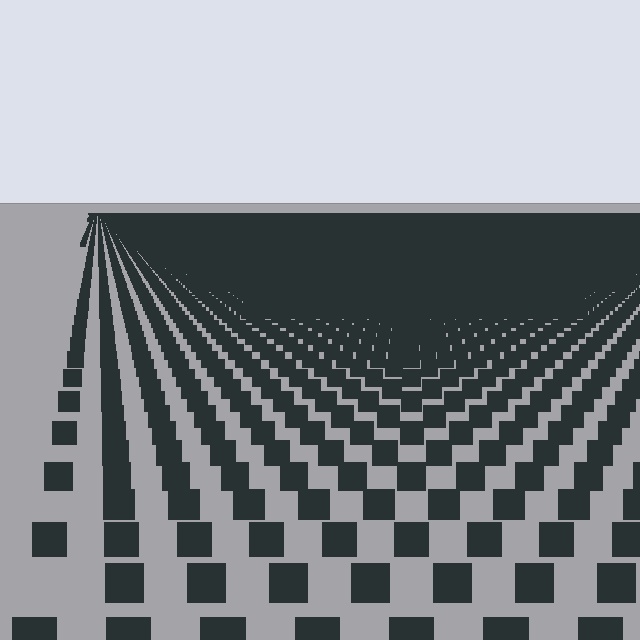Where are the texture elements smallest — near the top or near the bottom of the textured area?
Near the top.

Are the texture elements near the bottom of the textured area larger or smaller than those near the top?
Larger. Near the bottom, elements are closer to the viewer and appear at a bigger on-screen size.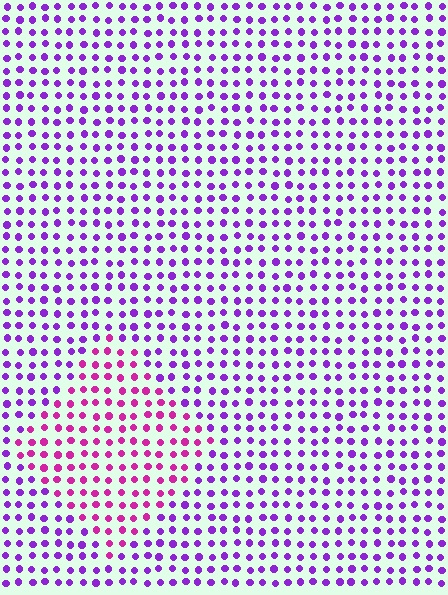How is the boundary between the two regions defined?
The boundary is defined purely by a slight shift in hue (about 38 degrees). Spacing, size, and orientation are identical on both sides.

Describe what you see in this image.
The image is filled with small purple elements in a uniform arrangement. A diamond-shaped region is visible where the elements are tinted to a slightly different hue, forming a subtle color boundary.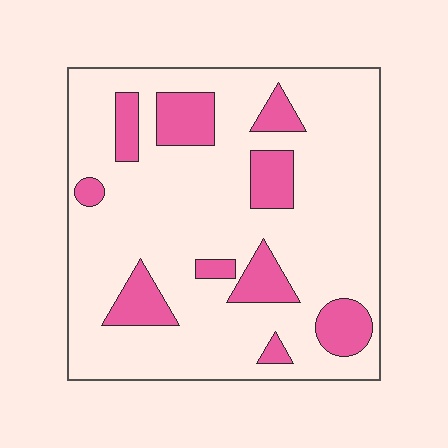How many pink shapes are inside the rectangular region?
10.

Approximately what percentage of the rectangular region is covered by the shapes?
Approximately 20%.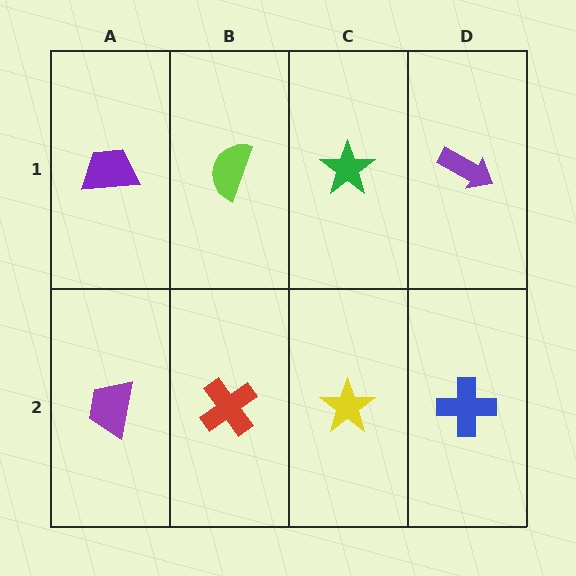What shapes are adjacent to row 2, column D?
A purple arrow (row 1, column D), a yellow star (row 2, column C).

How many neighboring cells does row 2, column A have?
2.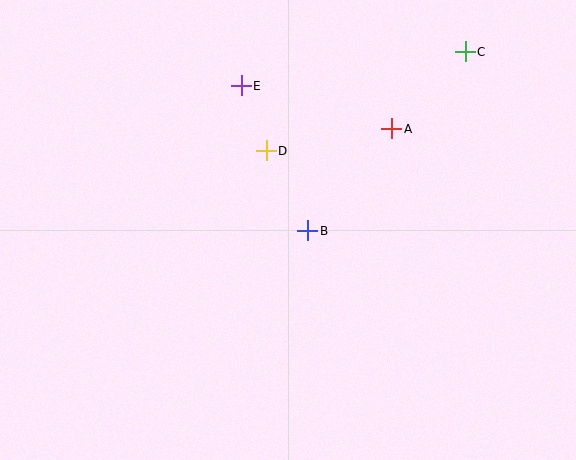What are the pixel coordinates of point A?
Point A is at (392, 129).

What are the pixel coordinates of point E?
Point E is at (241, 86).